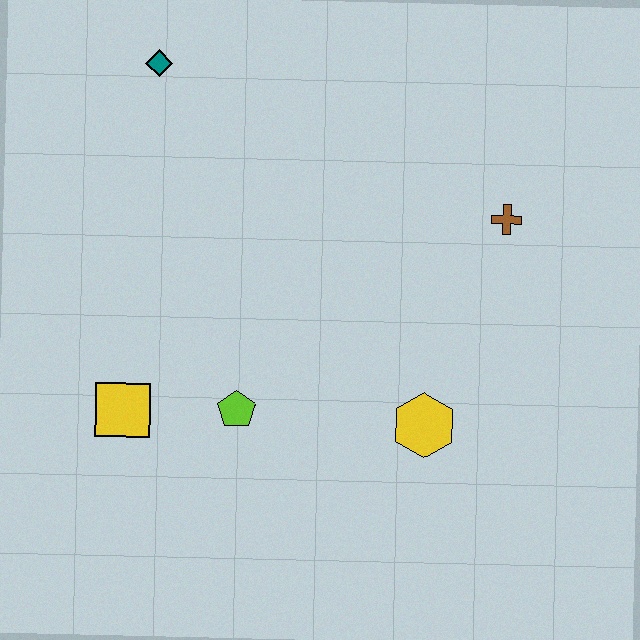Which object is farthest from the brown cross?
The yellow square is farthest from the brown cross.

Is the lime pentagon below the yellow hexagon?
No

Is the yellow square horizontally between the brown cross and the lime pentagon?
No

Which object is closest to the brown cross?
The yellow hexagon is closest to the brown cross.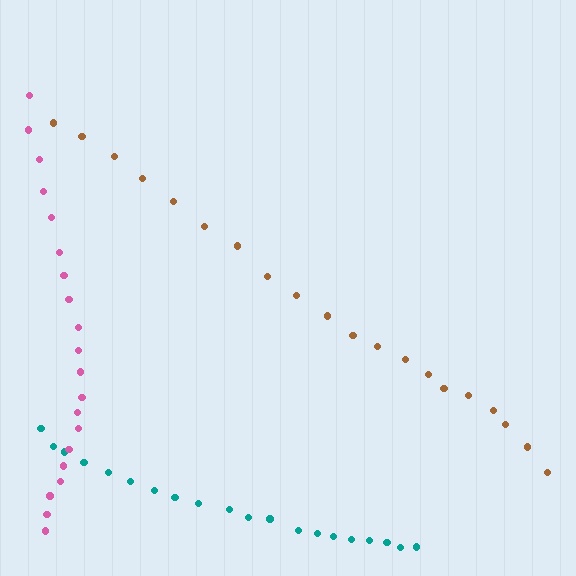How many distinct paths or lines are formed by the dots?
There are 3 distinct paths.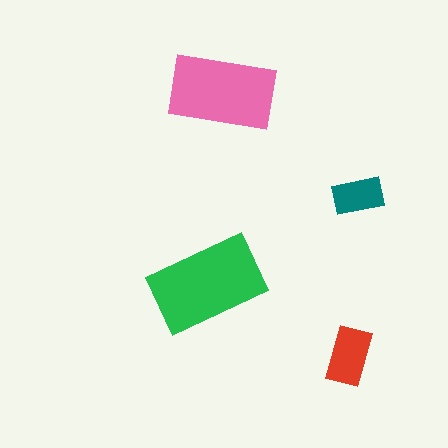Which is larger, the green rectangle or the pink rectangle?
The green one.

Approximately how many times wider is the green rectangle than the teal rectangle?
About 2 times wider.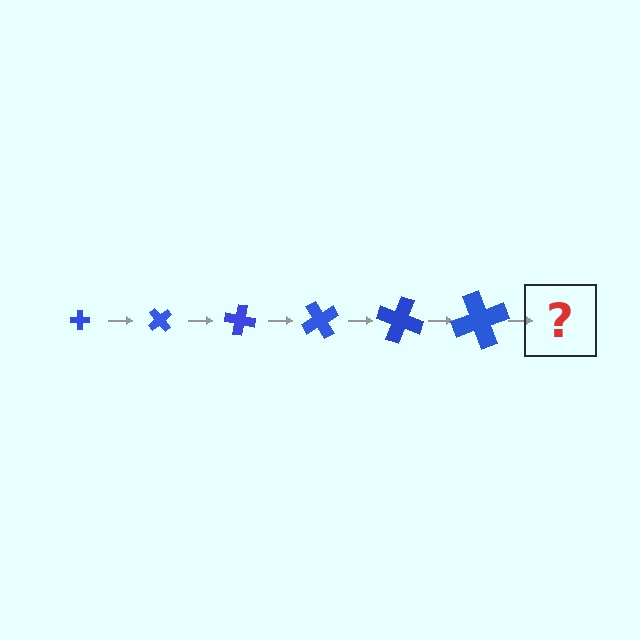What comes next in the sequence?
The next element should be a cross, larger than the previous one and rotated 300 degrees from the start.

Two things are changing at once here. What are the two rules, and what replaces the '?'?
The two rules are that the cross grows larger each step and it rotates 50 degrees each step. The '?' should be a cross, larger than the previous one and rotated 300 degrees from the start.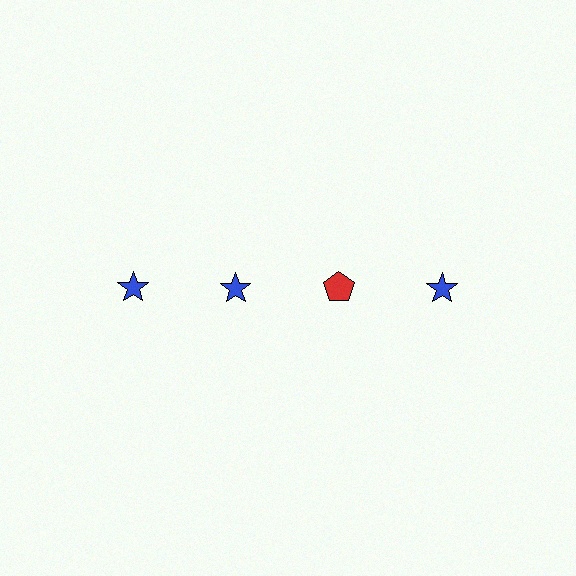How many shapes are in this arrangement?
There are 4 shapes arranged in a grid pattern.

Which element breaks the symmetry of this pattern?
The red pentagon in the top row, center column breaks the symmetry. All other shapes are blue stars.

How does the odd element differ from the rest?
It differs in both color (red instead of blue) and shape (pentagon instead of star).